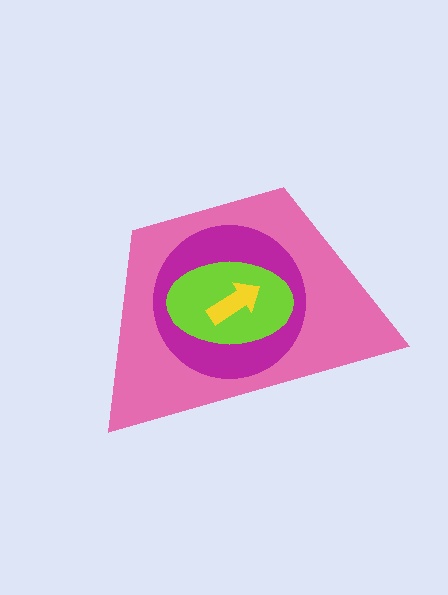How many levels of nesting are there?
4.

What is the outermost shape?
The pink trapezoid.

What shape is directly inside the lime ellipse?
The yellow arrow.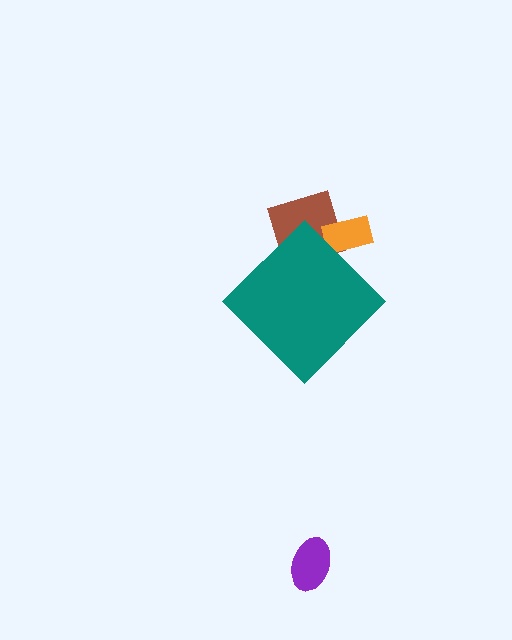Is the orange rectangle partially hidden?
Yes, the orange rectangle is partially hidden behind the teal diamond.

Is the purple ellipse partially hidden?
No, the purple ellipse is fully visible.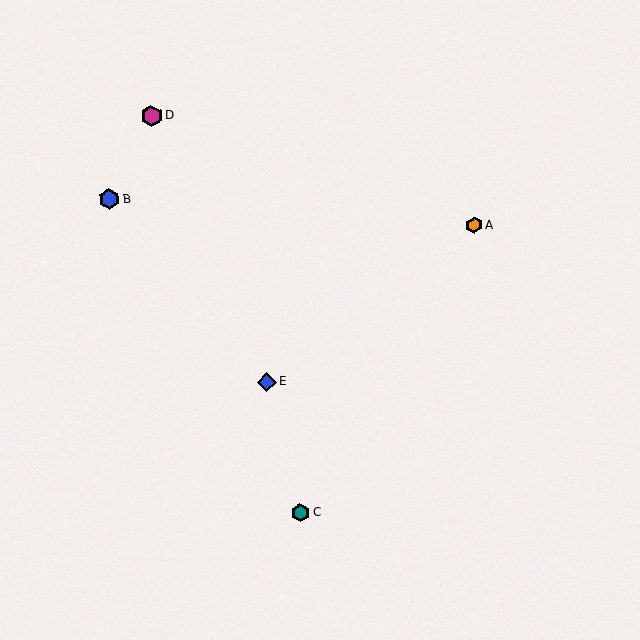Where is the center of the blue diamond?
The center of the blue diamond is at (267, 382).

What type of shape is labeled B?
Shape B is a blue hexagon.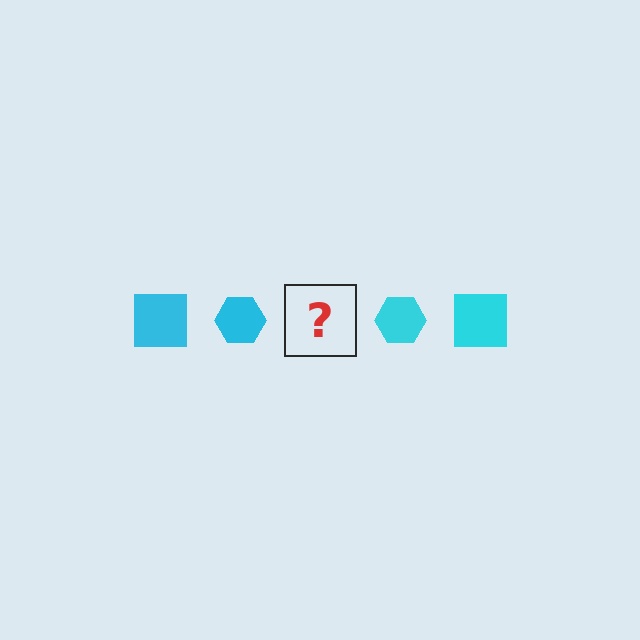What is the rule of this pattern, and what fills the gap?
The rule is that the pattern cycles through square, hexagon shapes in cyan. The gap should be filled with a cyan square.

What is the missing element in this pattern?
The missing element is a cyan square.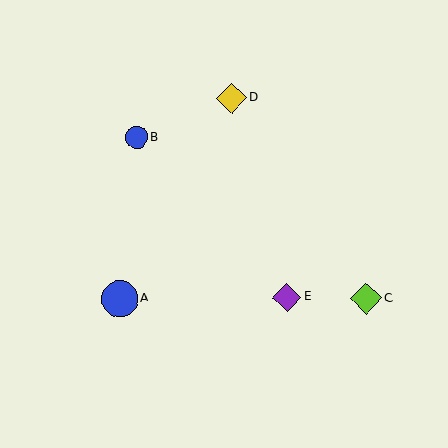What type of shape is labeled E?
Shape E is a purple diamond.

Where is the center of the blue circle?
The center of the blue circle is at (137, 137).